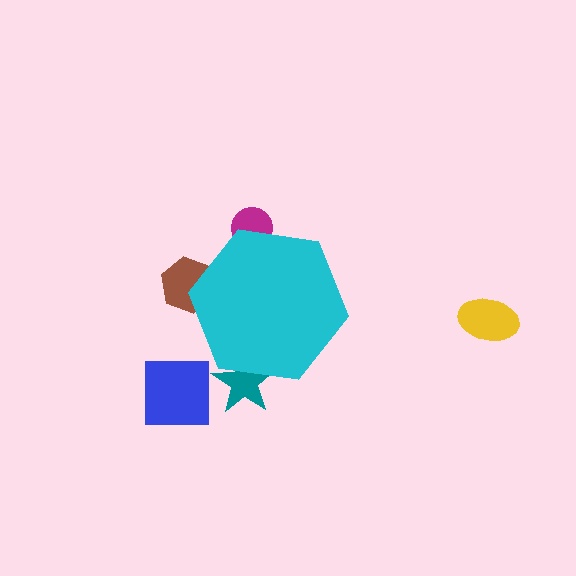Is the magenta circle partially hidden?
Yes, the magenta circle is partially hidden behind the cyan hexagon.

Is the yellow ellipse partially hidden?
No, the yellow ellipse is fully visible.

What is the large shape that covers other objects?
A cyan hexagon.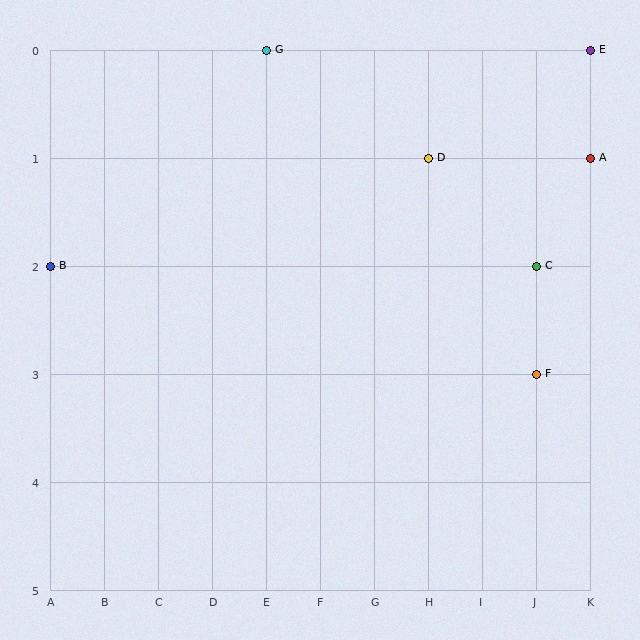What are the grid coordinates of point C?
Point C is at grid coordinates (J, 2).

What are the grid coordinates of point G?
Point G is at grid coordinates (E, 0).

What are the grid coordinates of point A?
Point A is at grid coordinates (K, 1).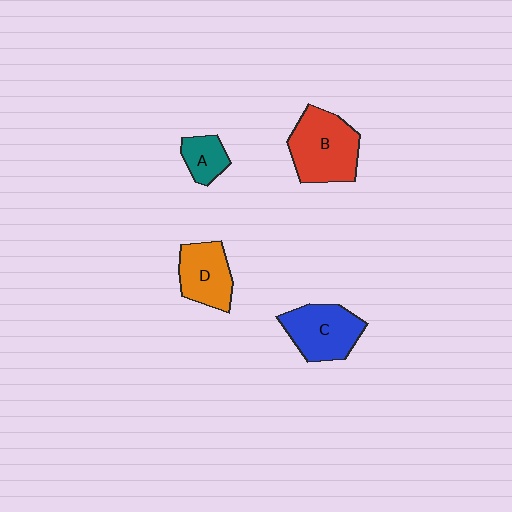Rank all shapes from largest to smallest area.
From largest to smallest: B (red), C (blue), D (orange), A (teal).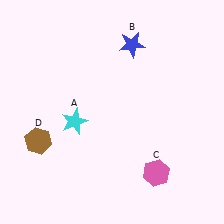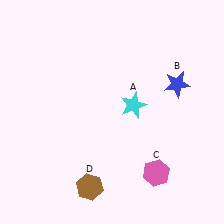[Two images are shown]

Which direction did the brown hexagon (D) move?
The brown hexagon (D) moved right.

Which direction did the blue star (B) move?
The blue star (B) moved right.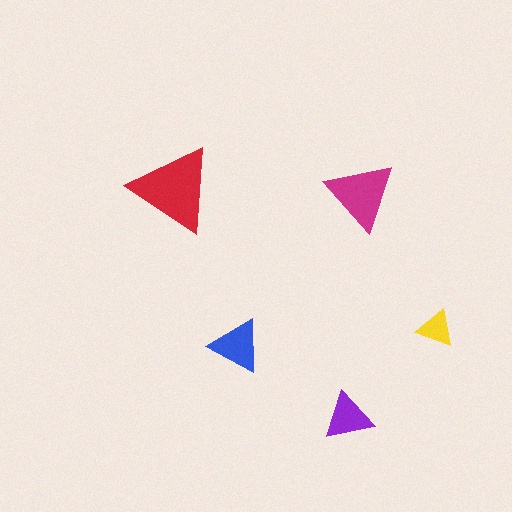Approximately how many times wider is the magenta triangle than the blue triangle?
About 1.5 times wider.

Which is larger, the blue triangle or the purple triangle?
The blue one.